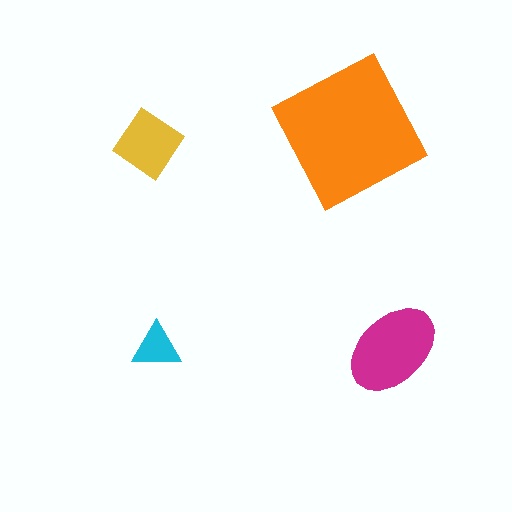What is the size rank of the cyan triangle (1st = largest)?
4th.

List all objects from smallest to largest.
The cyan triangle, the yellow diamond, the magenta ellipse, the orange square.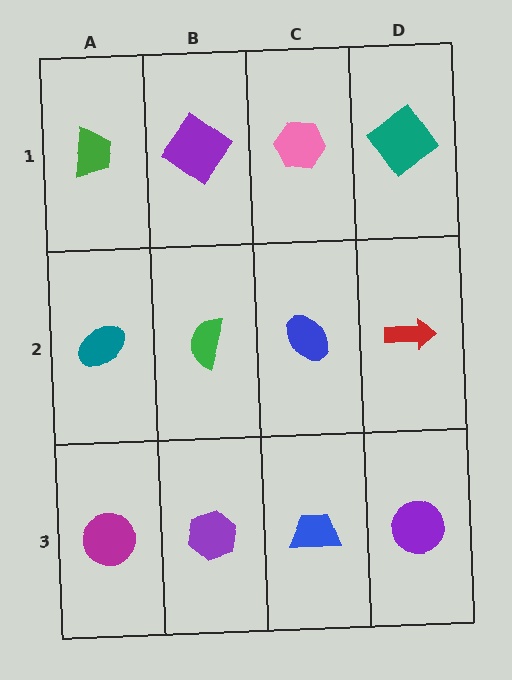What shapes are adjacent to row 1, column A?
A teal ellipse (row 2, column A), a purple diamond (row 1, column B).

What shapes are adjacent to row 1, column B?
A green semicircle (row 2, column B), a green trapezoid (row 1, column A), a pink hexagon (row 1, column C).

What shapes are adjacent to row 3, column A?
A teal ellipse (row 2, column A), a purple hexagon (row 3, column B).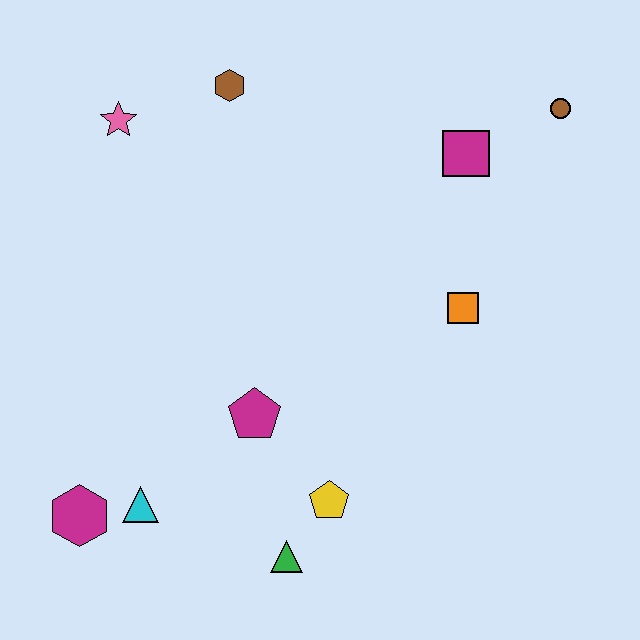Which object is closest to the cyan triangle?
The magenta hexagon is closest to the cyan triangle.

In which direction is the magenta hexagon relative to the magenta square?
The magenta hexagon is to the left of the magenta square.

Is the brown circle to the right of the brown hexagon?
Yes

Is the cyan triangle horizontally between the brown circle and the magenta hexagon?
Yes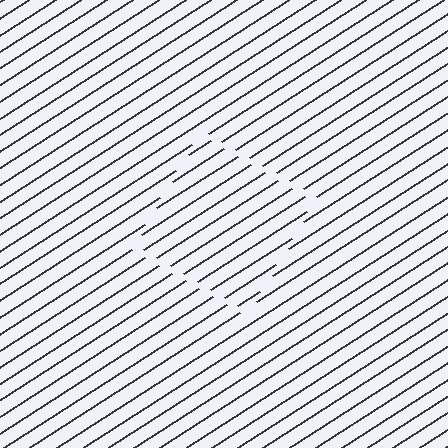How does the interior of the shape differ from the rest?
The interior of the shape contains the same grating, shifted by half a period — the contour is defined by the phase discontinuity where line-ends from the inner and outer gratings abut.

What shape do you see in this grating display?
An illusory square. The interior of the shape contains the same grating, shifted by half a period — the contour is defined by the phase discontinuity where line-ends from the inner and outer gratings abut.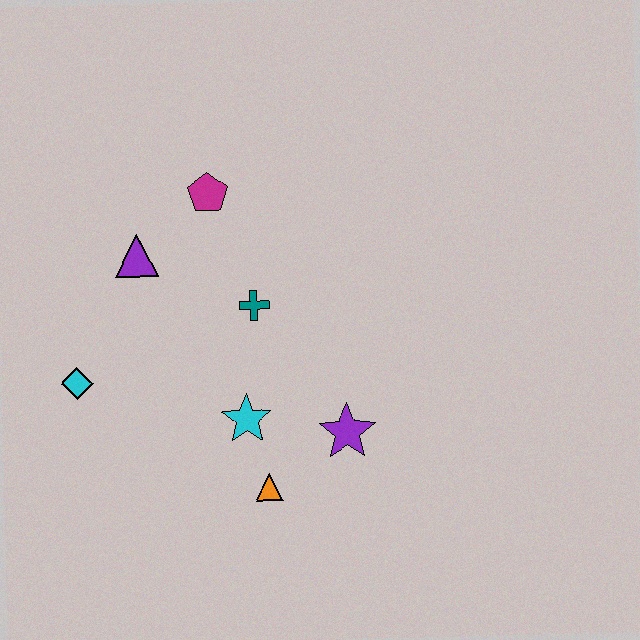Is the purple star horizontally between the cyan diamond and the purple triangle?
No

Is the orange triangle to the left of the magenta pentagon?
No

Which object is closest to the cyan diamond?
The purple triangle is closest to the cyan diamond.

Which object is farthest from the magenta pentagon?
The orange triangle is farthest from the magenta pentagon.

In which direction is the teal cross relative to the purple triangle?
The teal cross is to the right of the purple triangle.